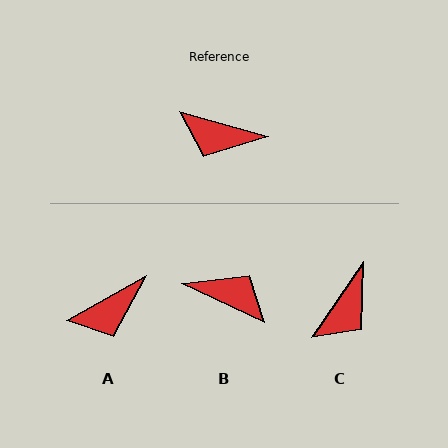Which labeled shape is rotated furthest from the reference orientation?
B, about 170 degrees away.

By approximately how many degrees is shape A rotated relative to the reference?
Approximately 44 degrees counter-clockwise.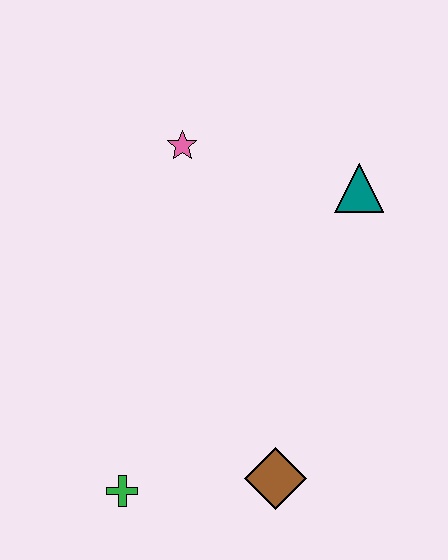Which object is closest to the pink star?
The teal triangle is closest to the pink star.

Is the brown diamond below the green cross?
No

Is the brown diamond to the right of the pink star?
Yes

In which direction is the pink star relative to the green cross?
The pink star is above the green cross.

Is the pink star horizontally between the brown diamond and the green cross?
Yes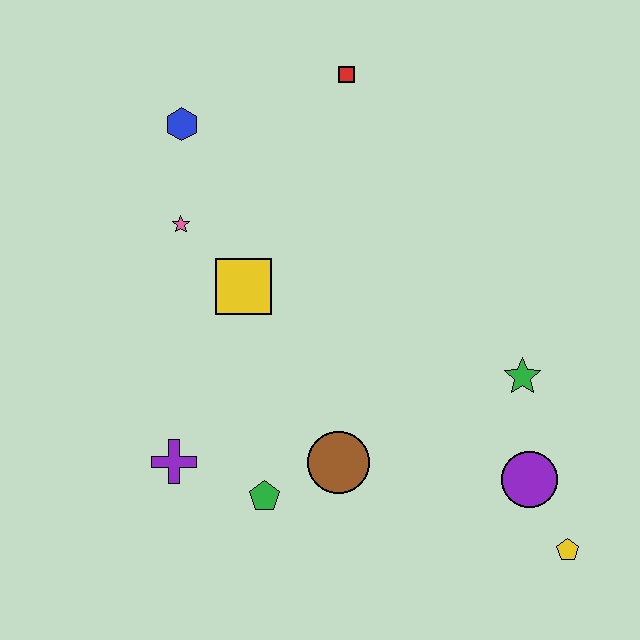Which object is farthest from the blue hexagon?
The yellow pentagon is farthest from the blue hexagon.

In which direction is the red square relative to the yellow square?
The red square is above the yellow square.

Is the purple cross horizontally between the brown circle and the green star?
No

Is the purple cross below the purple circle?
No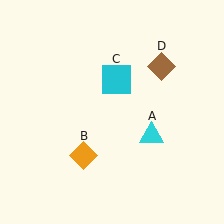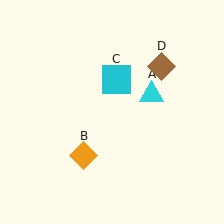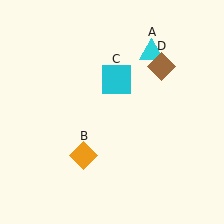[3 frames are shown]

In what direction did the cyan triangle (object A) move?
The cyan triangle (object A) moved up.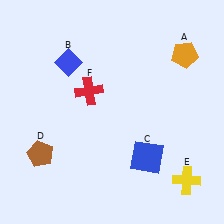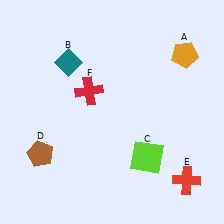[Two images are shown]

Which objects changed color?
B changed from blue to teal. C changed from blue to lime. E changed from yellow to red.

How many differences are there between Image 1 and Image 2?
There are 3 differences between the two images.